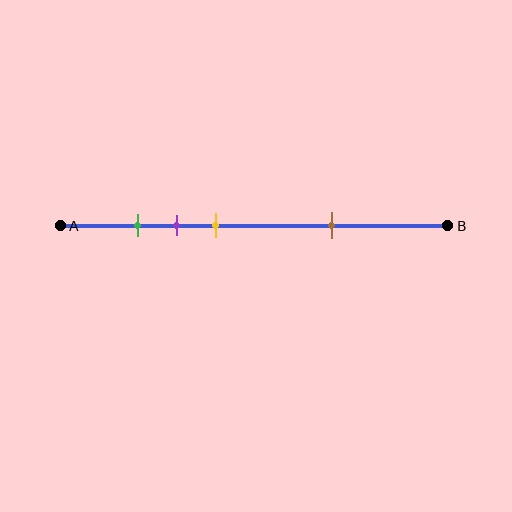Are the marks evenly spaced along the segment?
No, the marks are not evenly spaced.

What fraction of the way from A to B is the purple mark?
The purple mark is approximately 30% (0.3) of the way from A to B.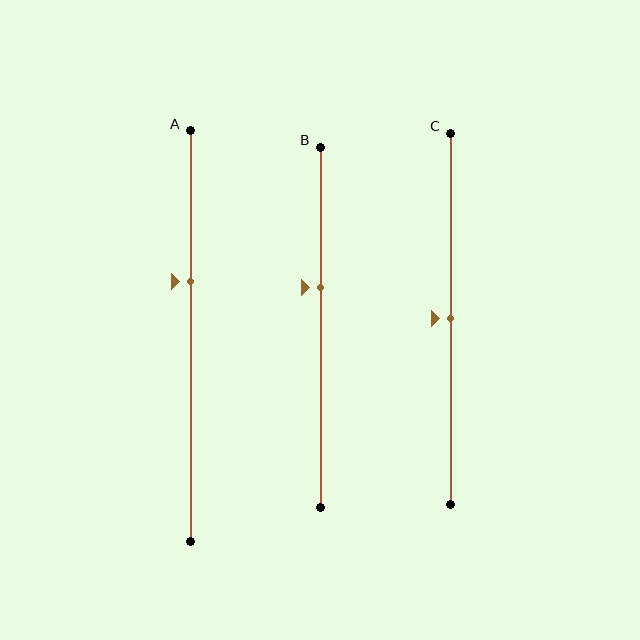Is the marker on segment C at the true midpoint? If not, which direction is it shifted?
Yes, the marker on segment C is at the true midpoint.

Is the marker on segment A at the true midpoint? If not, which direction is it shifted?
No, the marker on segment A is shifted upward by about 13% of the segment length.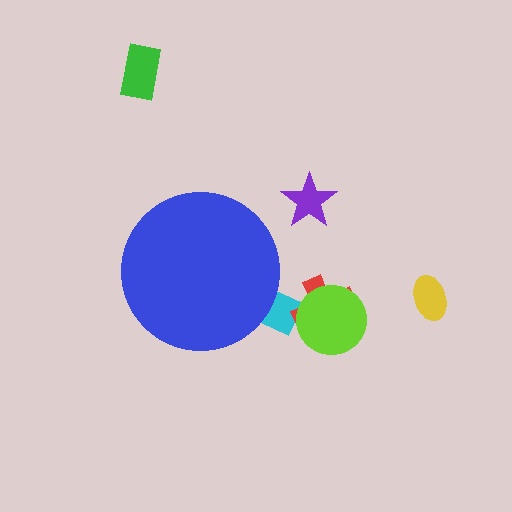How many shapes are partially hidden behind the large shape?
1 shape is partially hidden.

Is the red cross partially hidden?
No, the red cross is fully visible.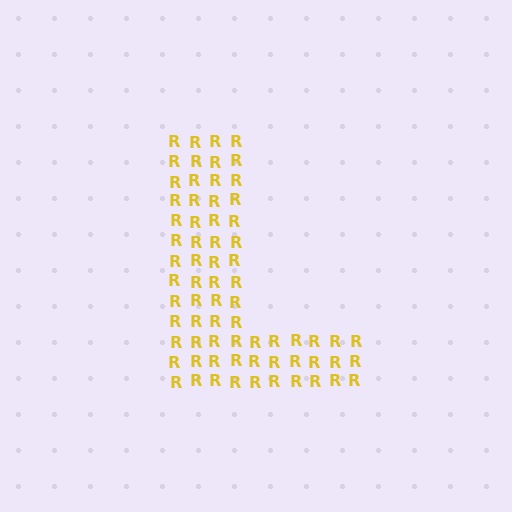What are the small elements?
The small elements are letter R's.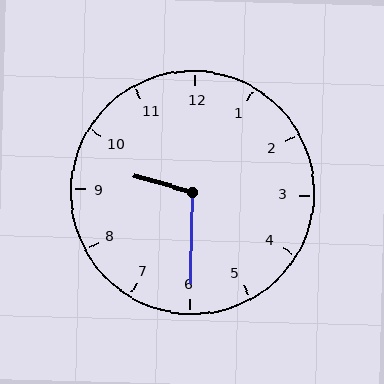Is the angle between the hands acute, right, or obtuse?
It is obtuse.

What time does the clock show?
9:30.